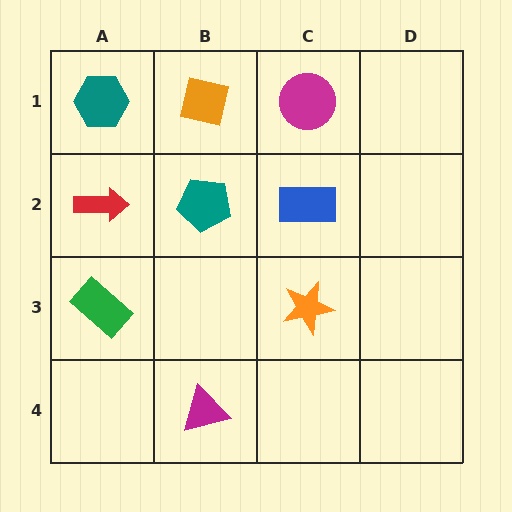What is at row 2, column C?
A blue rectangle.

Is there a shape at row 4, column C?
No, that cell is empty.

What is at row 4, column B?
A magenta triangle.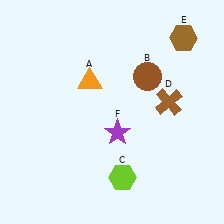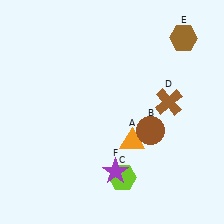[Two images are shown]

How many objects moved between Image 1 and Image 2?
3 objects moved between the two images.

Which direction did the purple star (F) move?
The purple star (F) moved down.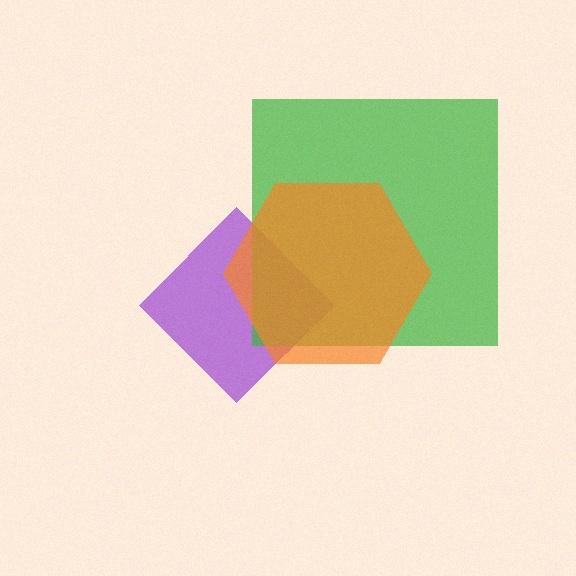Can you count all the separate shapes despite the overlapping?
Yes, there are 3 separate shapes.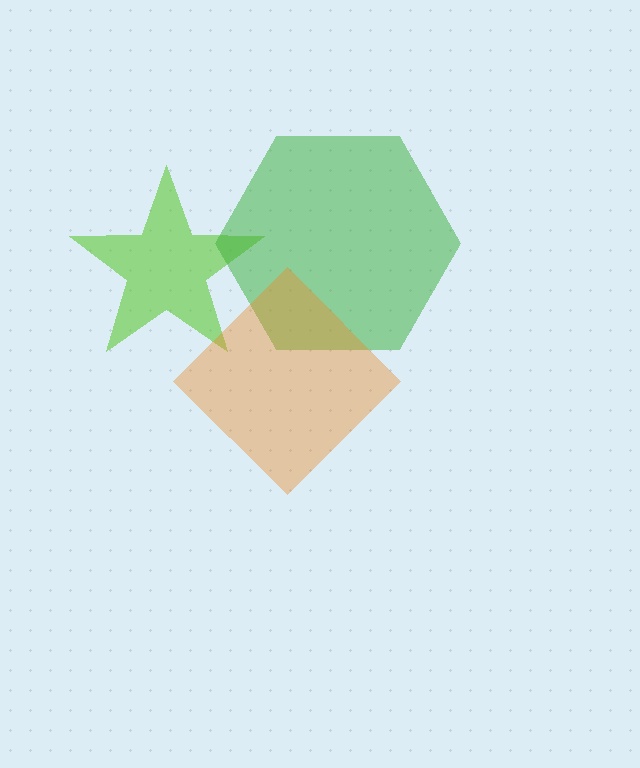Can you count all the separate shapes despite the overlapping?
Yes, there are 3 separate shapes.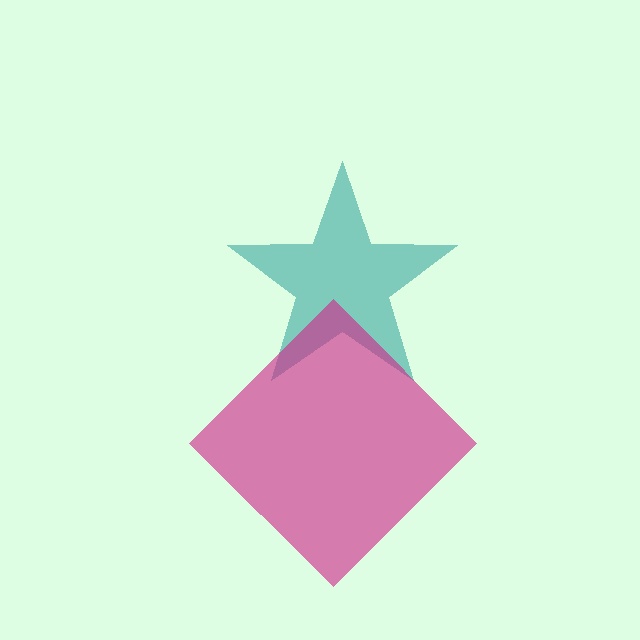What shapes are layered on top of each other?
The layered shapes are: a teal star, a magenta diamond.